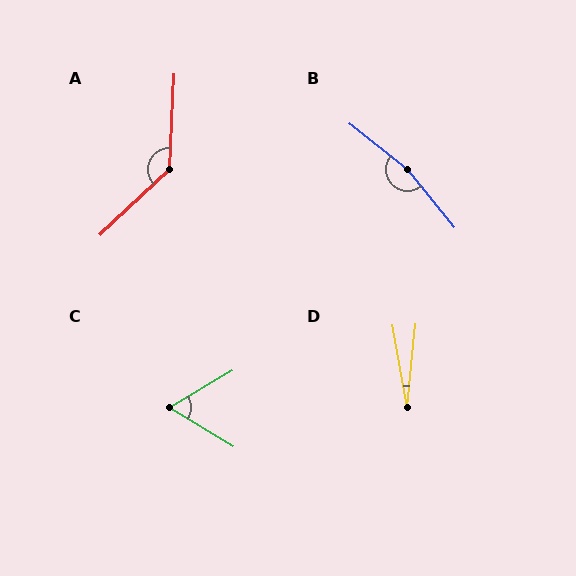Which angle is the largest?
B, at approximately 168 degrees.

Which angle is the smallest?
D, at approximately 16 degrees.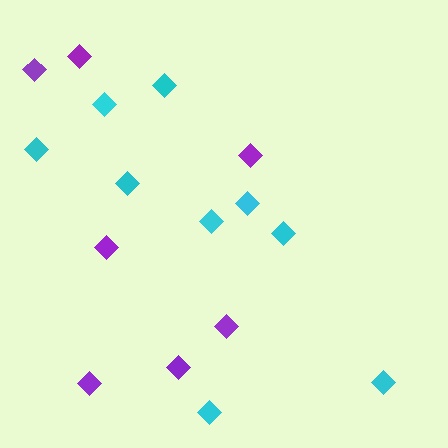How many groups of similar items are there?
There are 2 groups: one group of purple diamonds (7) and one group of cyan diamonds (9).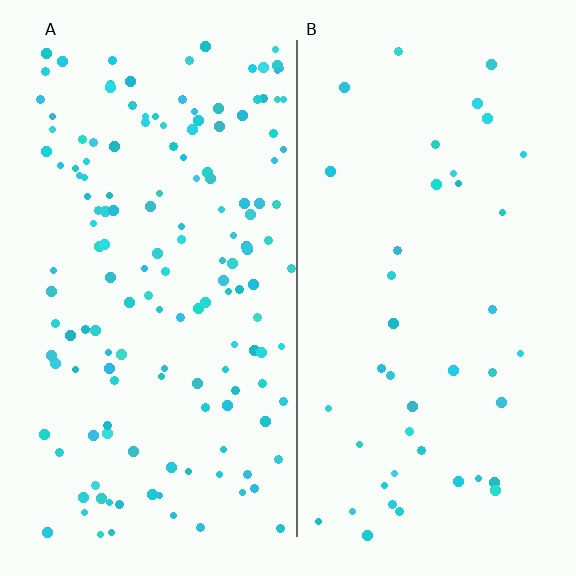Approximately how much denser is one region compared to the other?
Approximately 3.6× — region A over region B.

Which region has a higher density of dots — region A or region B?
A (the left).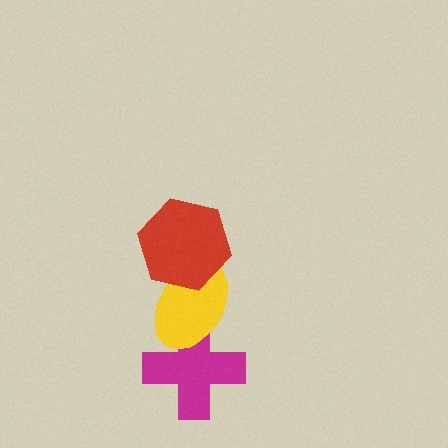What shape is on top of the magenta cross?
The yellow ellipse is on top of the magenta cross.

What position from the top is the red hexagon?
The red hexagon is 1st from the top.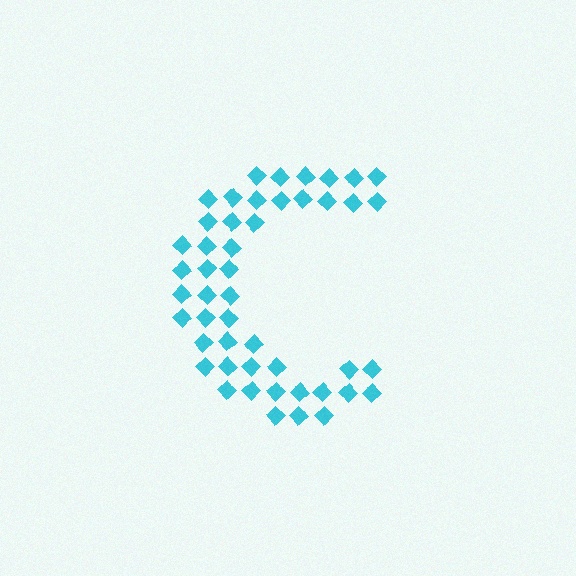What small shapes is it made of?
It is made of small diamonds.